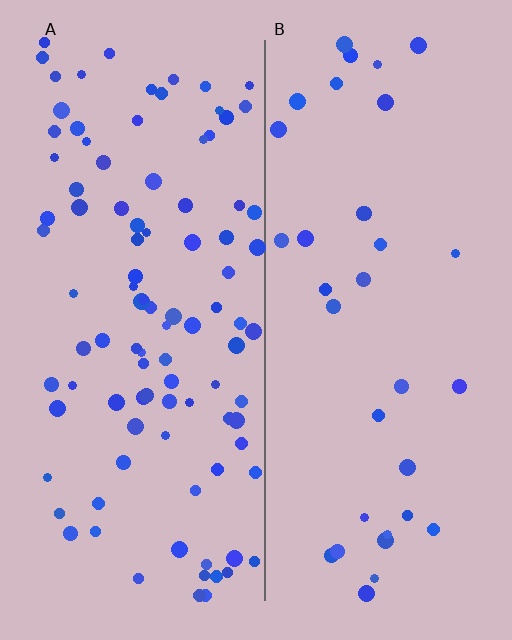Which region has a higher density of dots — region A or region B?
A (the left).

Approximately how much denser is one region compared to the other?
Approximately 2.8× — region A over region B.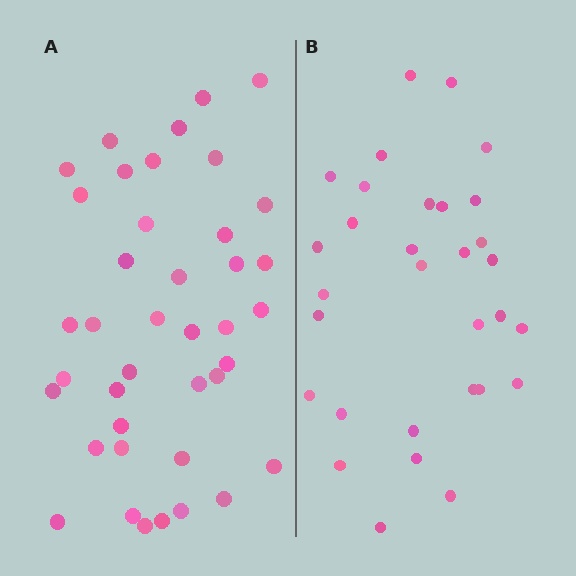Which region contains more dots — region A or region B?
Region A (the left region) has more dots.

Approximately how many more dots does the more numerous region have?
Region A has roughly 8 or so more dots than region B.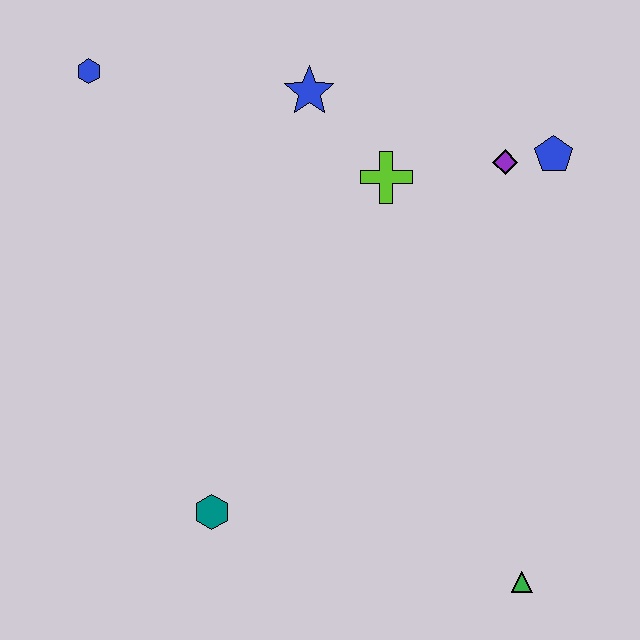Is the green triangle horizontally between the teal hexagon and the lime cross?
No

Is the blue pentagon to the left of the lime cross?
No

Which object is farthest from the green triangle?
The blue hexagon is farthest from the green triangle.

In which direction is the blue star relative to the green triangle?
The blue star is above the green triangle.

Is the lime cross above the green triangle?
Yes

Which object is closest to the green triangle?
The teal hexagon is closest to the green triangle.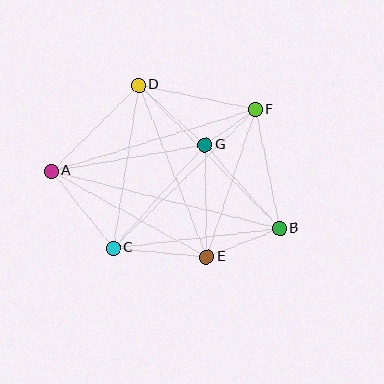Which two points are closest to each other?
Points F and G are closest to each other.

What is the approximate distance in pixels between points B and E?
The distance between B and E is approximately 78 pixels.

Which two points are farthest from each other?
Points A and B are farthest from each other.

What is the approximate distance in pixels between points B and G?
The distance between B and G is approximately 112 pixels.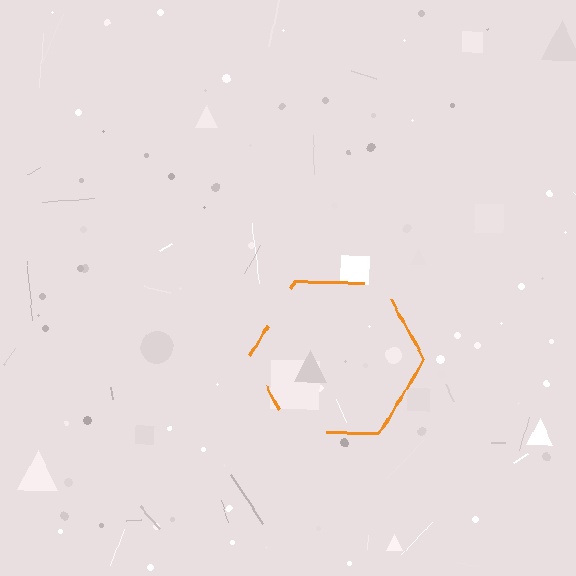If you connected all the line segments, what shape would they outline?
They would outline a hexagon.